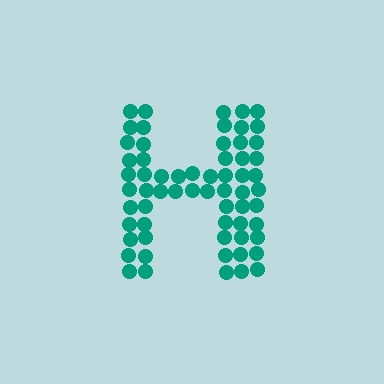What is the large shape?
The large shape is the letter H.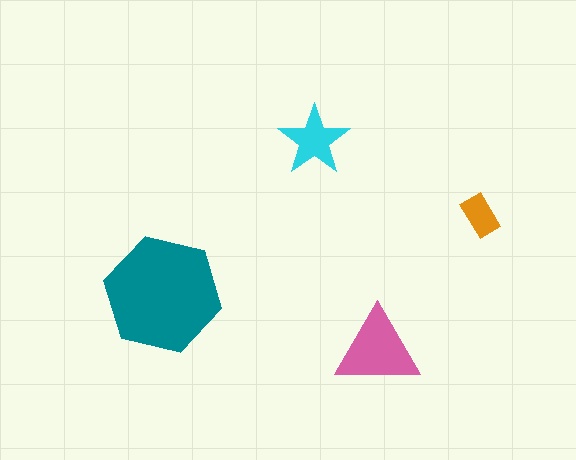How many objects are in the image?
There are 4 objects in the image.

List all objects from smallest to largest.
The orange rectangle, the cyan star, the pink triangle, the teal hexagon.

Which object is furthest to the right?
The orange rectangle is rightmost.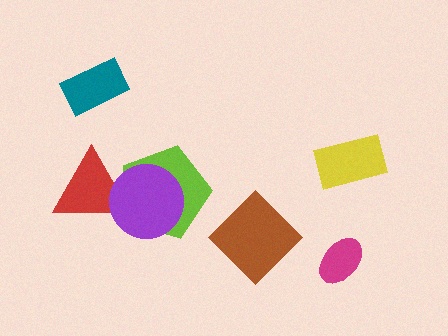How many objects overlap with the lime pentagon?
2 objects overlap with the lime pentagon.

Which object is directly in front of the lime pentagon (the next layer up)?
The red triangle is directly in front of the lime pentagon.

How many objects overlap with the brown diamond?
0 objects overlap with the brown diamond.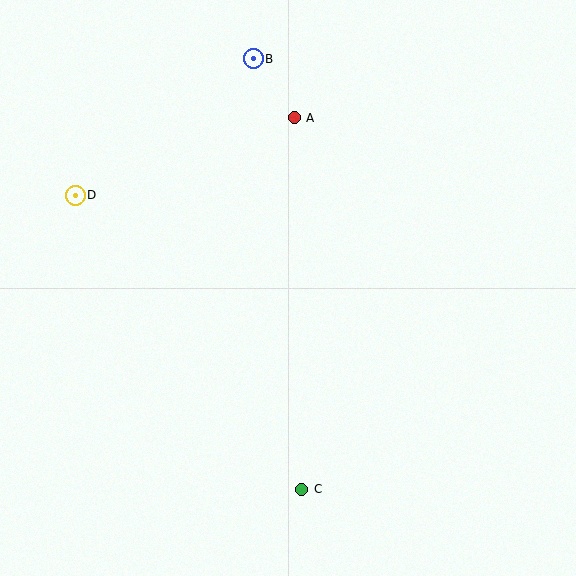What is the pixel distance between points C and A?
The distance between C and A is 371 pixels.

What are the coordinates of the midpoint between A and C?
The midpoint between A and C is at (298, 303).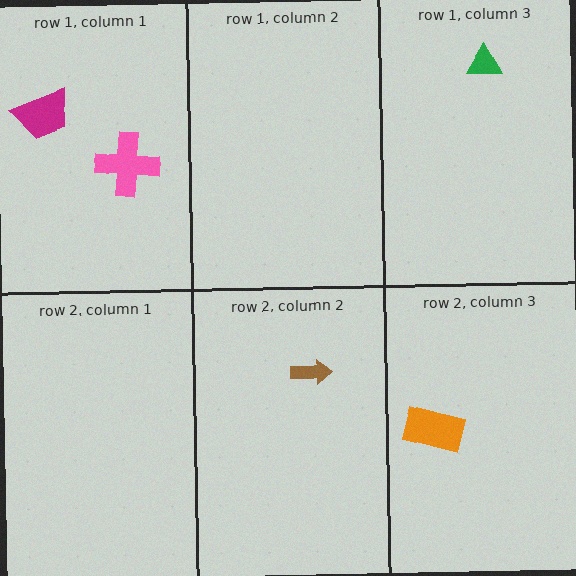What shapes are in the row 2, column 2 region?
The brown arrow.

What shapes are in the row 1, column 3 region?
The green triangle.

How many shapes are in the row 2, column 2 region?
1.